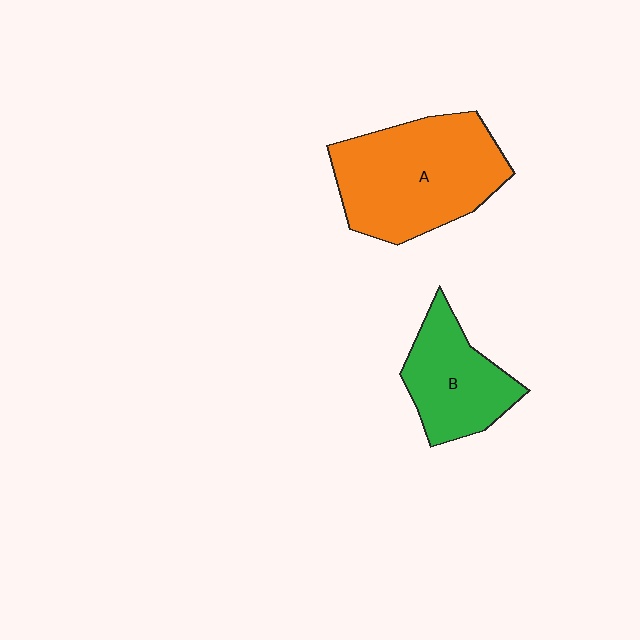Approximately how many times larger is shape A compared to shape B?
Approximately 1.7 times.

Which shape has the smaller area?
Shape B (green).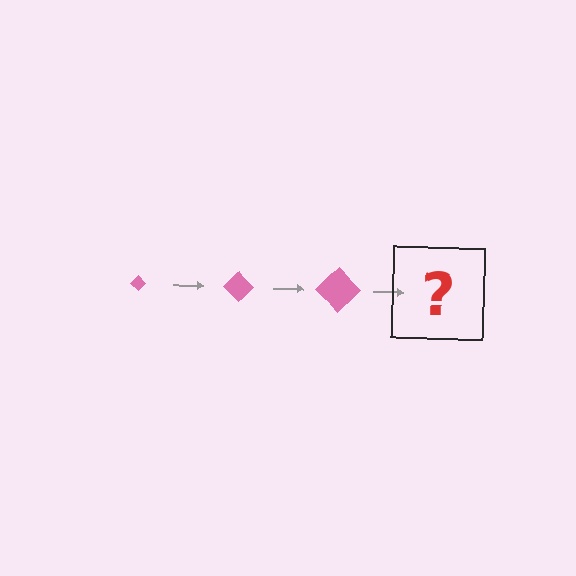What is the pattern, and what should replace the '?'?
The pattern is that the diamond gets progressively larger each step. The '?' should be a pink diamond, larger than the previous one.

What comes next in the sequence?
The next element should be a pink diamond, larger than the previous one.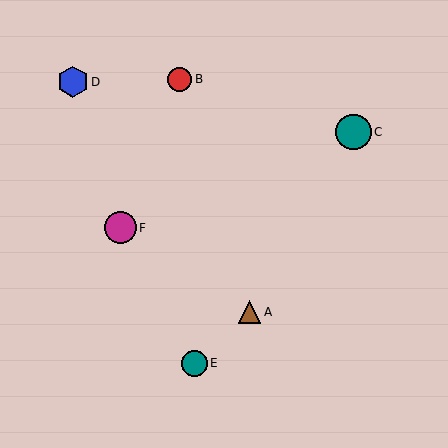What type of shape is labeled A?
Shape A is a brown triangle.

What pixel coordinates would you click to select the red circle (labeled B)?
Click at (180, 79) to select the red circle B.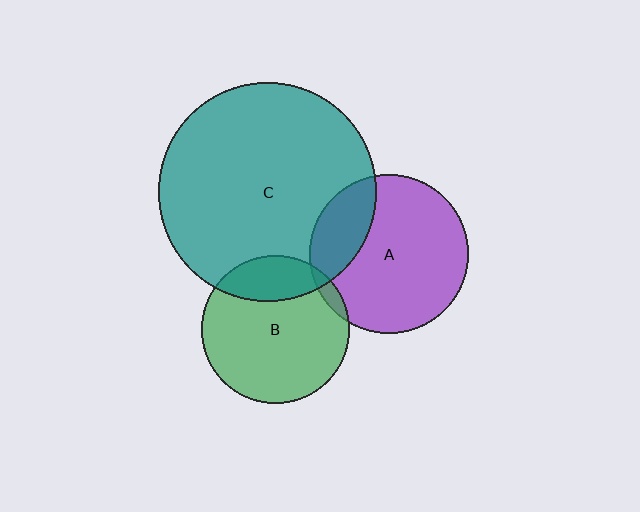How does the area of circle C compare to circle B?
Approximately 2.2 times.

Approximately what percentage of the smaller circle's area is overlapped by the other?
Approximately 25%.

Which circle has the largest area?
Circle C (teal).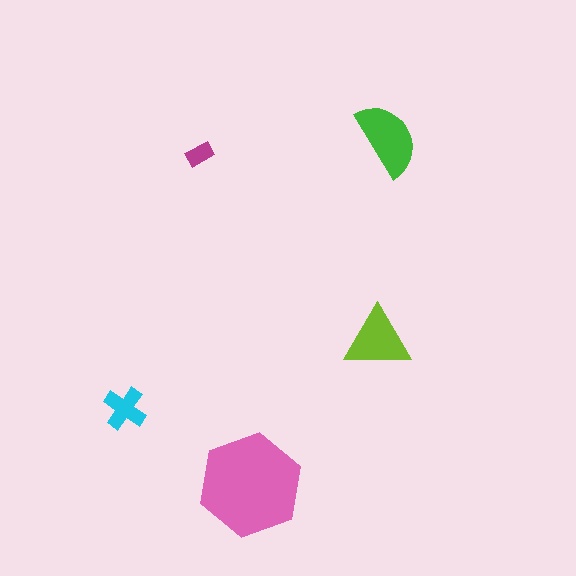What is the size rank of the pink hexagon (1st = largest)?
1st.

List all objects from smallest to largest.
The magenta rectangle, the cyan cross, the lime triangle, the green semicircle, the pink hexagon.